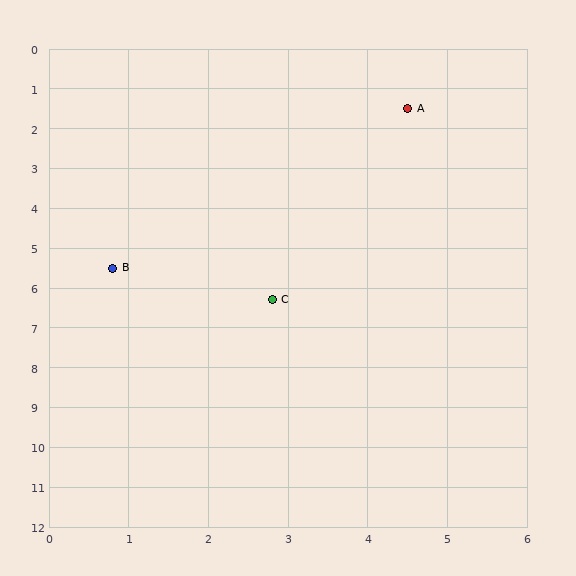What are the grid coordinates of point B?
Point B is at approximately (0.8, 5.5).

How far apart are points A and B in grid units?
Points A and B are about 5.4 grid units apart.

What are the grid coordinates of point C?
Point C is at approximately (2.8, 6.3).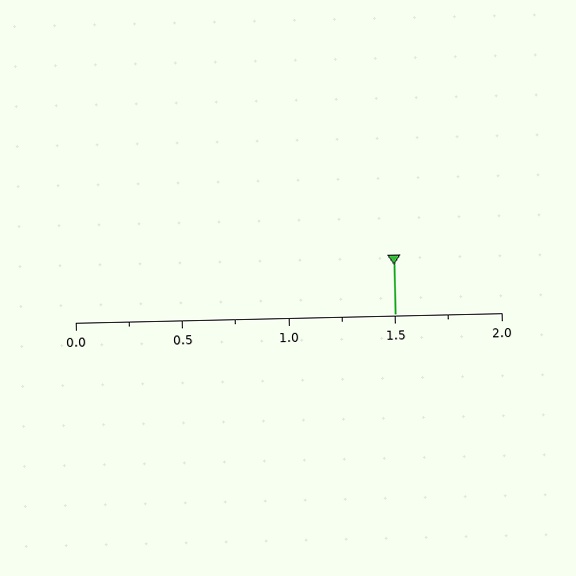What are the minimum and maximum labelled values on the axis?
The axis runs from 0.0 to 2.0.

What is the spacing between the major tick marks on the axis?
The major ticks are spaced 0.5 apart.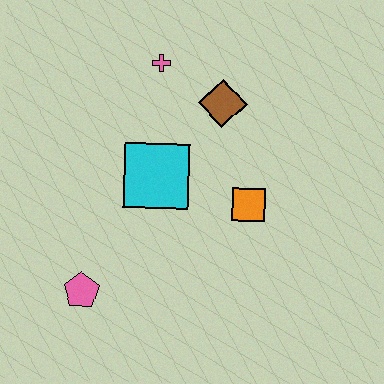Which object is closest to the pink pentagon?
The cyan square is closest to the pink pentagon.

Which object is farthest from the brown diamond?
The pink pentagon is farthest from the brown diamond.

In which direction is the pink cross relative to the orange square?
The pink cross is above the orange square.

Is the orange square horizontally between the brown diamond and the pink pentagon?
No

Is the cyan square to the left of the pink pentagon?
No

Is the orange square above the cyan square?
No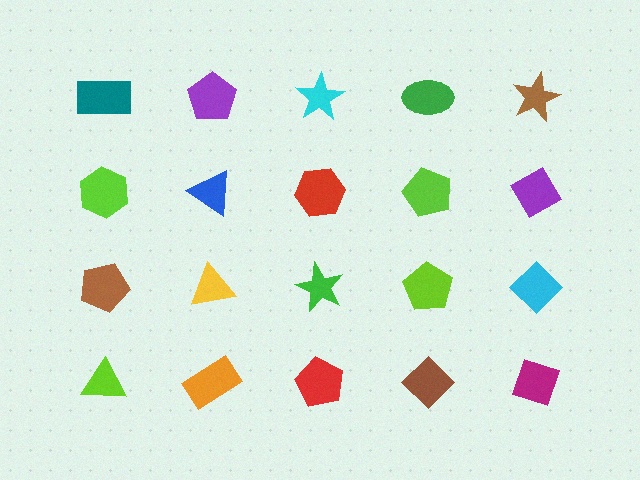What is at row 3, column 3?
A green star.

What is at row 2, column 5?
A purple diamond.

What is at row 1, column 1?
A teal rectangle.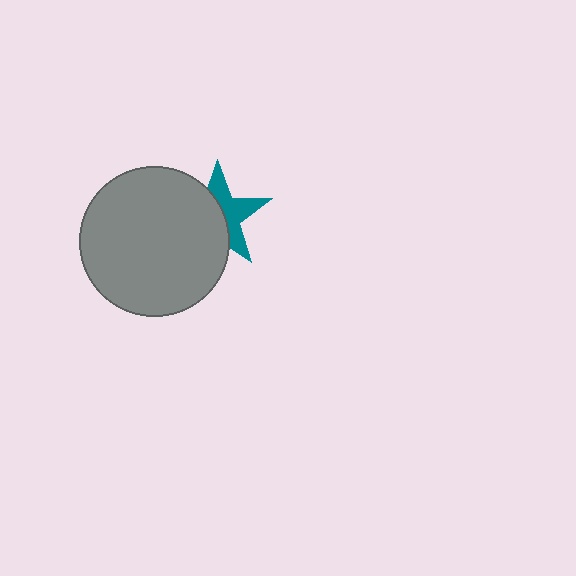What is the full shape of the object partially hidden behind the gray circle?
The partially hidden object is a teal star.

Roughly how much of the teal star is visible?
About half of it is visible (roughly 47%).